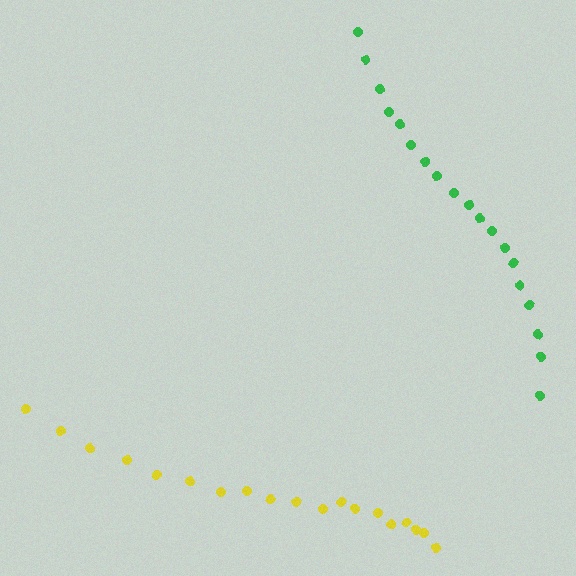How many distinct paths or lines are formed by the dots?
There are 2 distinct paths.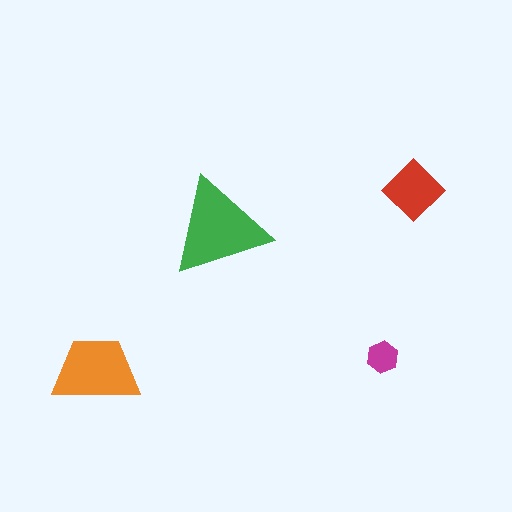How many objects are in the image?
There are 4 objects in the image.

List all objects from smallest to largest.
The magenta hexagon, the red diamond, the orange trapezoid, the green triangle.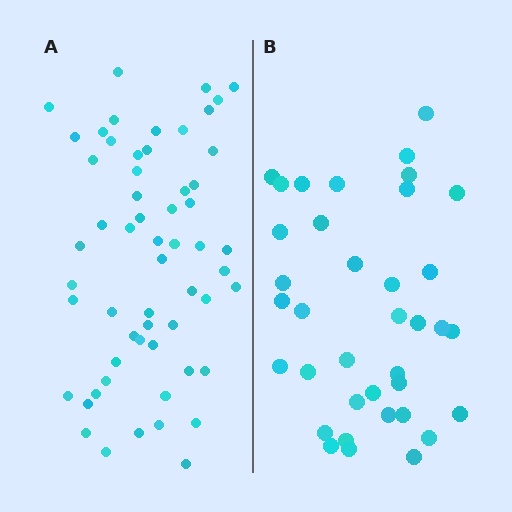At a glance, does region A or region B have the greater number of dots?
Region A (the left region) has more dots.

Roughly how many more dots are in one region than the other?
Region A has approximately 20 more dots than region B.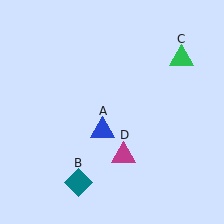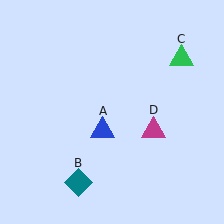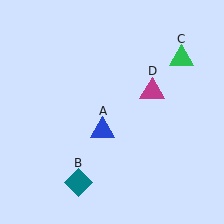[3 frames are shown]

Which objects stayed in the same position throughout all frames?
Blue triangle (object A) and teal diamond (object B) and green triangle (object C) remained stationary.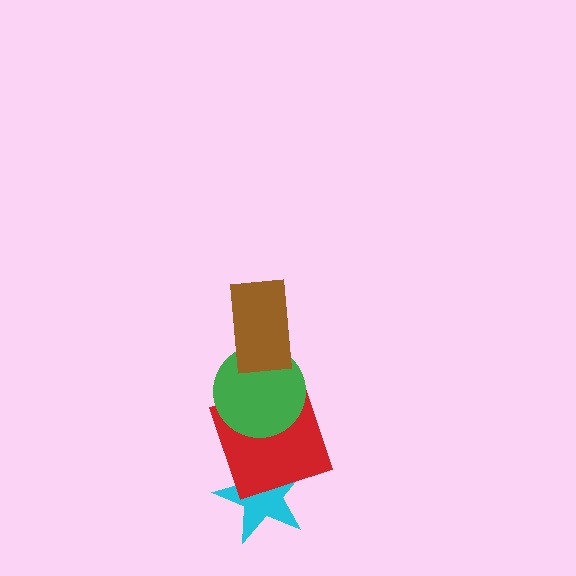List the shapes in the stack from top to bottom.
From top to bottom: the brown rectangle, the green circle, the red square, the cyan star.